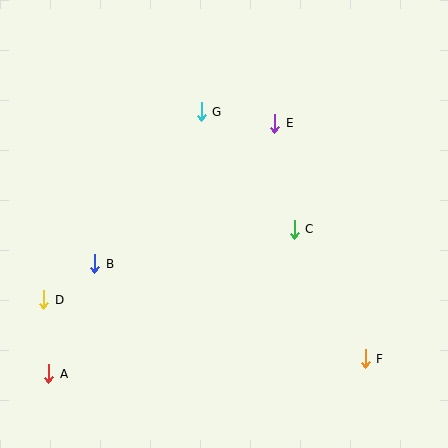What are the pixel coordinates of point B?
Point B is at (95, 264).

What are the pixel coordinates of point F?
Point F is at (365, 359).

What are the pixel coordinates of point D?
Point D is at (44, 300).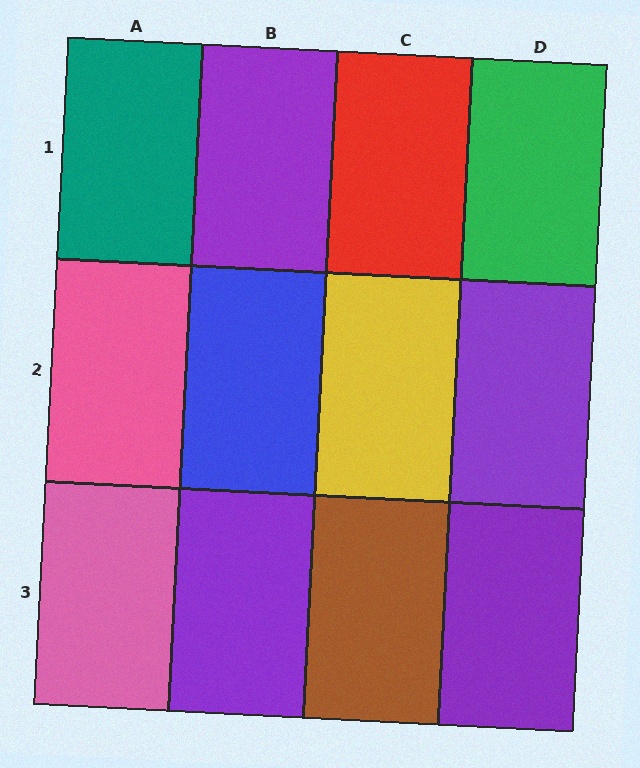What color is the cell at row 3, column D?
Purple.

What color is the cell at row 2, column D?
Purple.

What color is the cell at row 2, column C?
Yellow.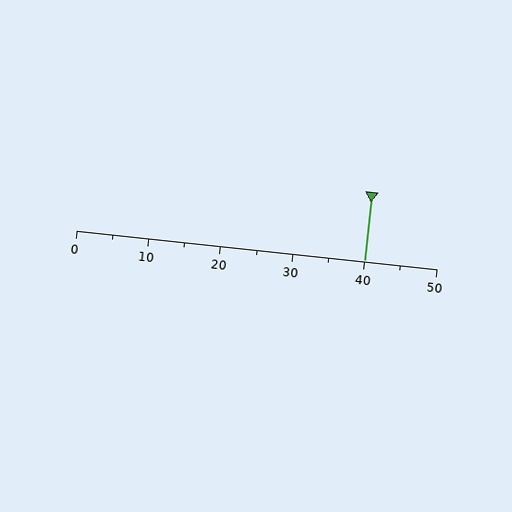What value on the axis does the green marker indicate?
The marker indicates approximately 40.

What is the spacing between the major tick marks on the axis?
The major ticks are spaced 10 apart.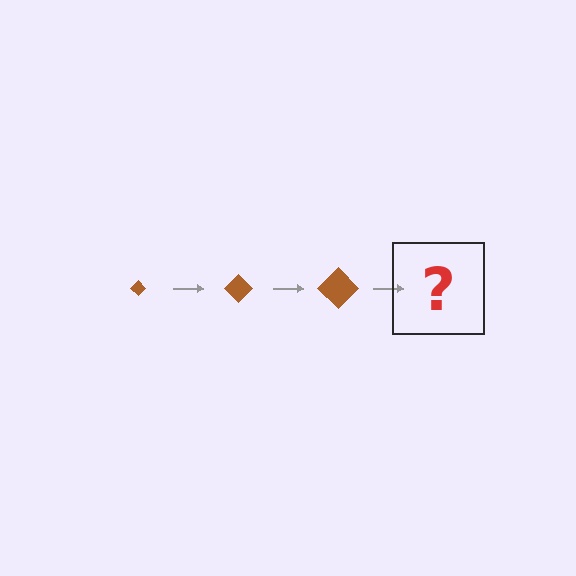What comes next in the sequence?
The next element should be a brown diamond, larger than the previous one.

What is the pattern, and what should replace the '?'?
The pattern is that the diamond gets progressively larger each step. The '?' should be a brown diamond, larger than the previous one.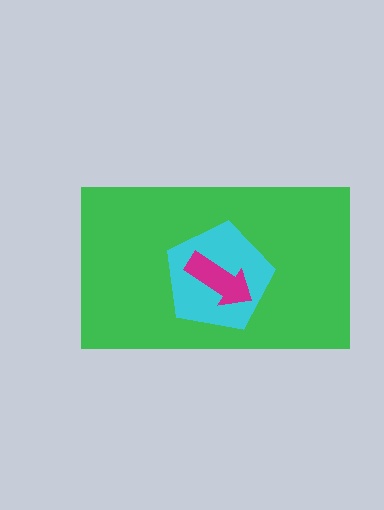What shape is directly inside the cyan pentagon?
The magenta arrow.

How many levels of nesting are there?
3.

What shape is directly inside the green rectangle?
The cyan pentagon.